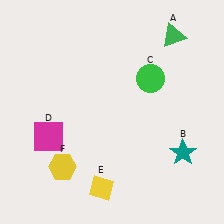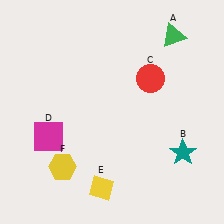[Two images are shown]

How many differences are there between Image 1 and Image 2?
There is 1 difference between the two images.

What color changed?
The circle (C) changed from green in Image 1 to red in Image 2.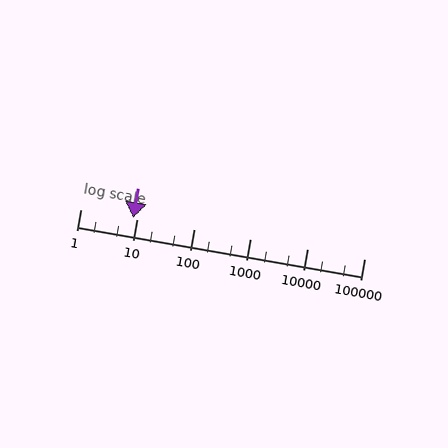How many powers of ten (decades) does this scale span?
The scale spans 5 decades, from 1 to 100000.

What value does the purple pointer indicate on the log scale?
The pointer indicates approximately 8.5.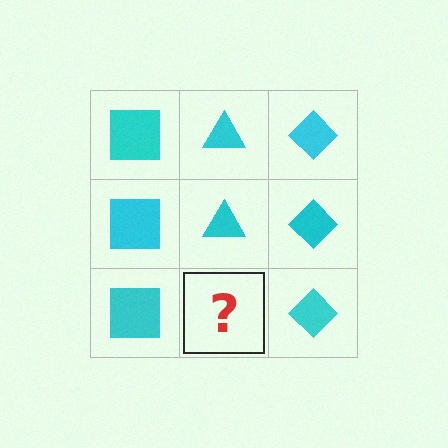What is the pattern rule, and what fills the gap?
The rule is that each column has a consistent shape. The gap should be filled with a cyan triangle.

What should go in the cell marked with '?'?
The missing cell should contain a cyan triangle.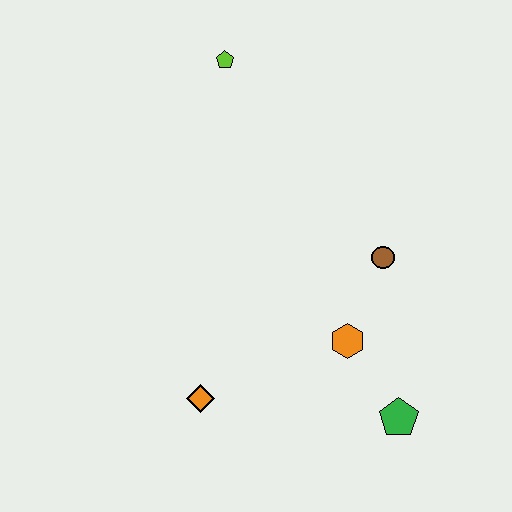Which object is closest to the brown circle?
The orange hexagon is closest to the brown circle.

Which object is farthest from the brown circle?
The lime pentagon is farthest from the brown circle.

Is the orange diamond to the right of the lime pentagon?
No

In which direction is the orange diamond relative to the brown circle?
The orange diamond is to the left of the brown circle.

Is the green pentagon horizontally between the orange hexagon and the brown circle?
No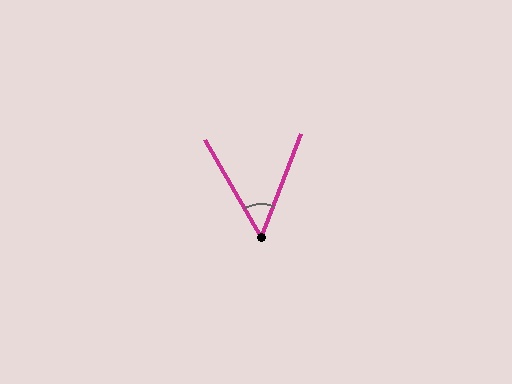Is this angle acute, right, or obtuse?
It is acute.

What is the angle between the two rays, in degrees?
Approximately 51 degrees.